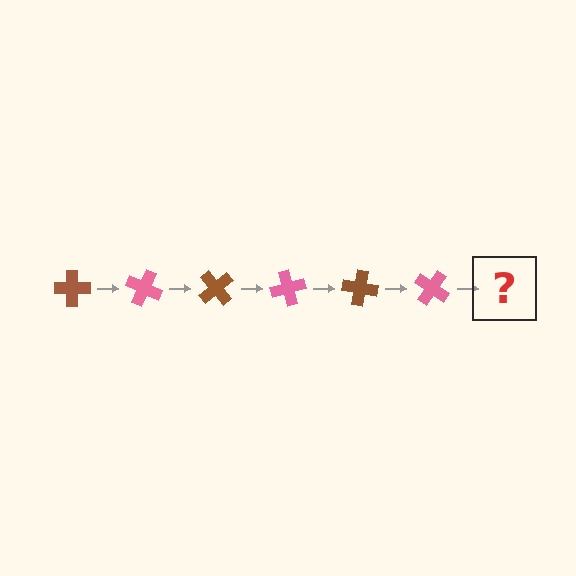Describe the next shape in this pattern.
It should be a brown cross, rotated 150 degrees from the start.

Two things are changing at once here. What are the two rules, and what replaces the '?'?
The two rules are that it rotates 25 degrees each step and the color cycles through brown and pink. The '?' should be a brown cross, rotated 150 degrees from the start.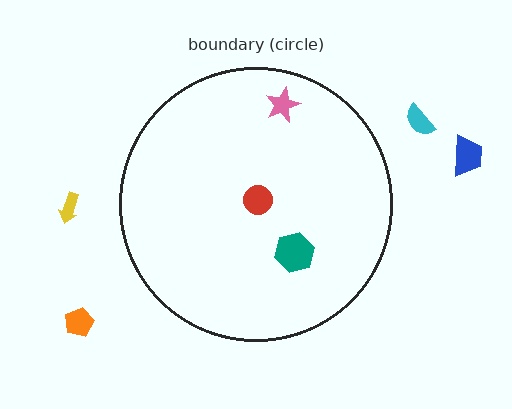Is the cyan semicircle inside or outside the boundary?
Outside.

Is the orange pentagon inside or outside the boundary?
Outside.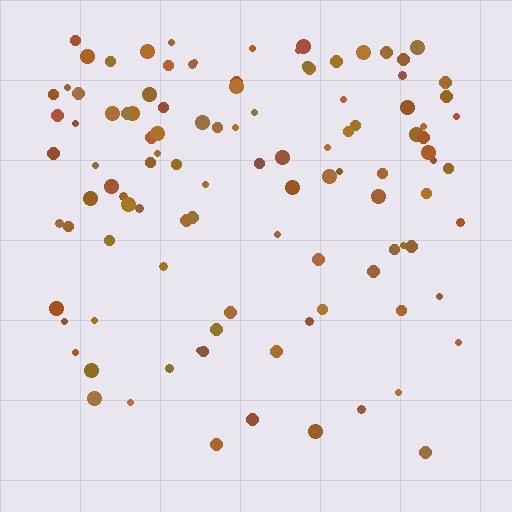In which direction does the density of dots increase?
From bottom to top, with the top side densest.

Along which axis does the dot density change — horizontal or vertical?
Vertical.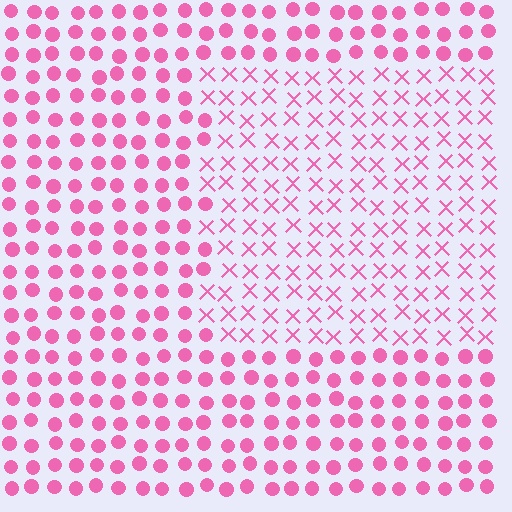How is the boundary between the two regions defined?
The boundary is defined by a change in element shape: X marks inside vs. circles outside. All elements share the same color and spacing.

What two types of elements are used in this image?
The image uses X marks inside the rectangle region and circles outside it.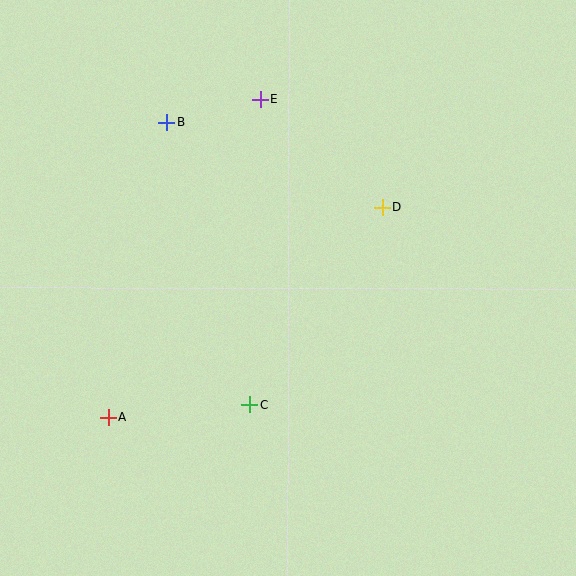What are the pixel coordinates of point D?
Point D is at (383, 207).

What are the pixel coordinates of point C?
Point C is at (250, 405).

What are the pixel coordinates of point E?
Point E is at (261, 99).